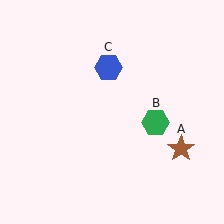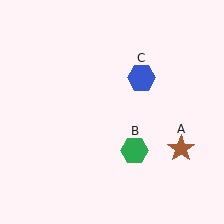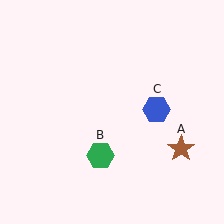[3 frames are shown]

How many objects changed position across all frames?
2 objects changed position: green hexagon (object B), blue hexagon (object C).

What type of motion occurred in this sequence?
The green hexagon (object B), blue hexagon (object C) rotated clockwise around the center of the scene.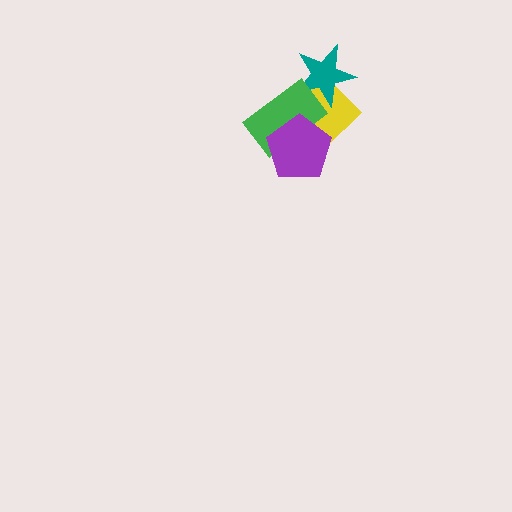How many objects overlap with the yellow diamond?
3 objects overlap with the yellow diamond.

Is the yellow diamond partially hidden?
Yes, it is partially covered by another shape.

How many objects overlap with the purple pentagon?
2 objects overlap with the purple pentagon.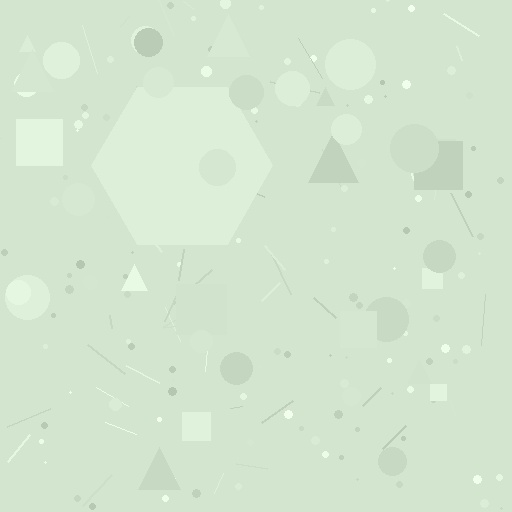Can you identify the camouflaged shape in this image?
The camouflaged shape is a hexagon.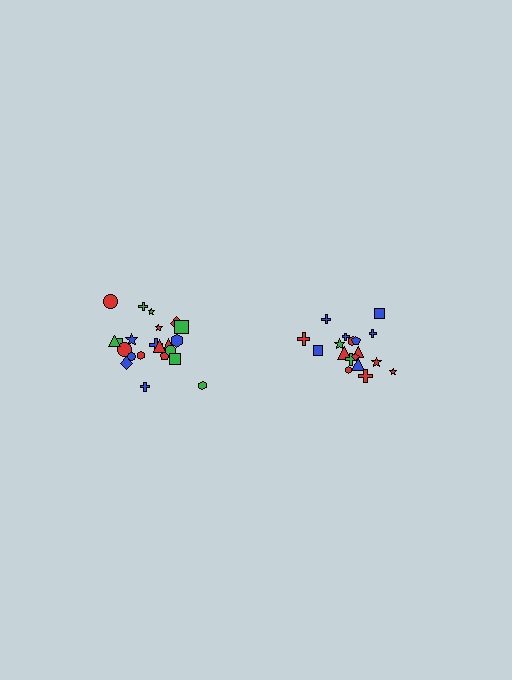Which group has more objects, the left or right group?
The left group.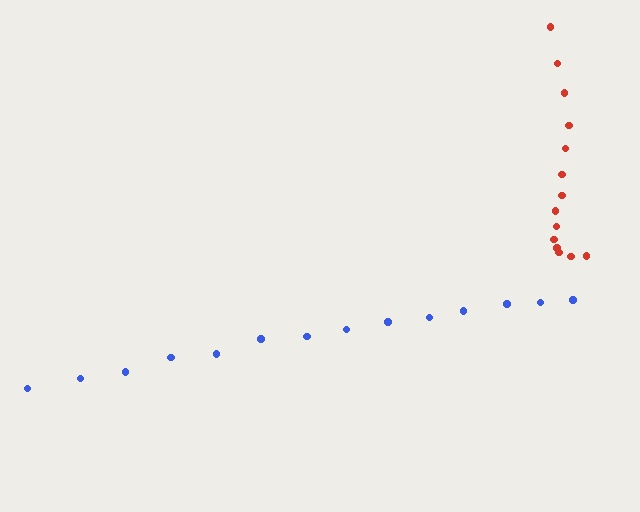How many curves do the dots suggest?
There are 2 distinct paths.